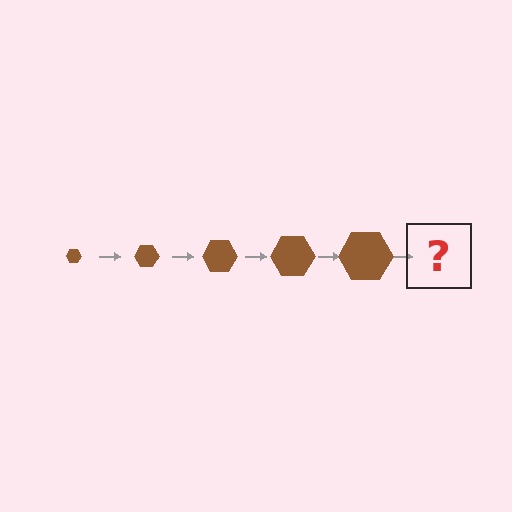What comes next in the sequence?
The next element should be a brown hexagon, larger than the previous one.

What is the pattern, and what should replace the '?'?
The pattern is that the hexagon gets progressively larger each step. The '?' should be a brown hexagon, larger than the previous one.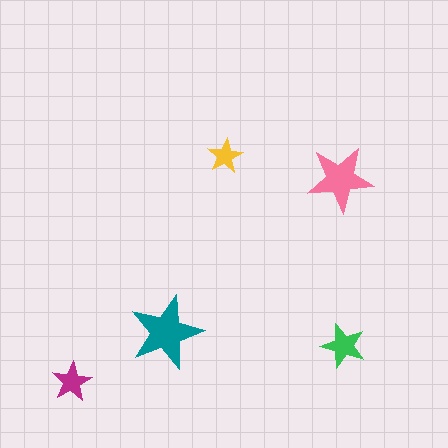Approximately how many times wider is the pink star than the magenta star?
About 1.5 times wider.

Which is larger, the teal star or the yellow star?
The teal one.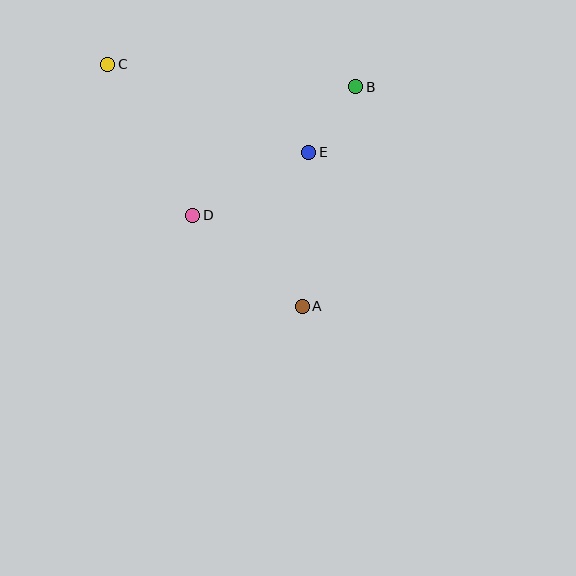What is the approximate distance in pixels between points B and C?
The distance between B and C is approximately 249 pixels.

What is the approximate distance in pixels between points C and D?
The distance between C and D is approximately 173 pixels.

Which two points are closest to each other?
Points B and E are closest to each other.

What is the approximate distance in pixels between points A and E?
The distance between A and E is approximately 154 pixels.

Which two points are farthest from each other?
Points A and C are farthest from each other.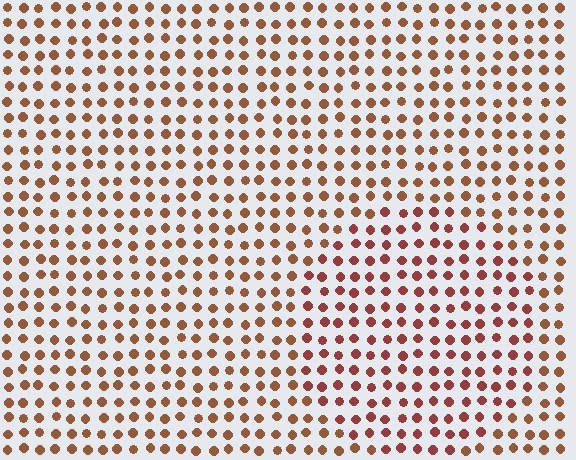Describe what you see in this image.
The image is filled with small brown elements in a uniform arrangement. A circle-shaped region is visible where the elements are tinted to a slightly different hue, forming a subtle color boundary.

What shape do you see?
I see a circle.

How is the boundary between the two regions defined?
The boundary is defined purely by a slight shift in hue (about 23 degrees). Spacing, size, and orientation are identical on both sides.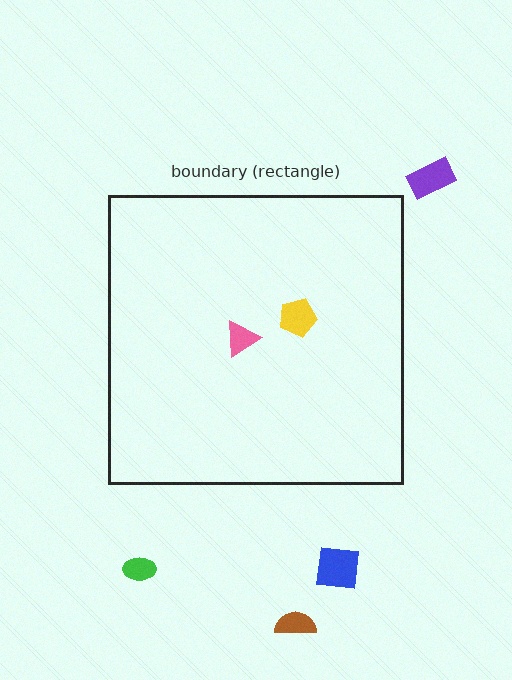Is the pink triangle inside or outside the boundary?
Inside.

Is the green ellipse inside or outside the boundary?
Outside.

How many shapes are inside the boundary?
2 inside, 4 outside.